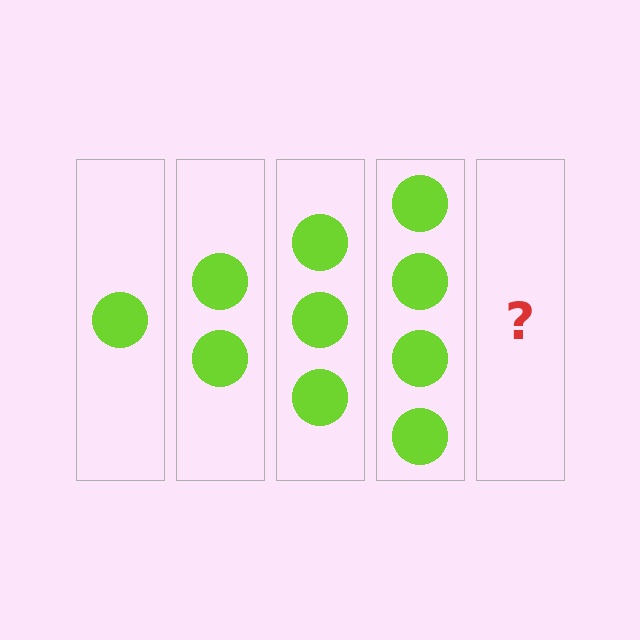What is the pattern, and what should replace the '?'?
The pattern is that each step adds one more circle. The '?' should be 5 circles.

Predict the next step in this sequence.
The next step is 5 circles.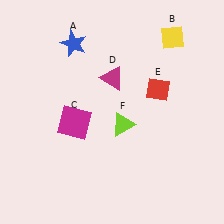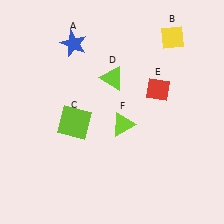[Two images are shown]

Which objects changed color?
C changed from magenta to lime. D changed from magenta to lime.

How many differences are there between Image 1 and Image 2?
There are 2 differences between the two images.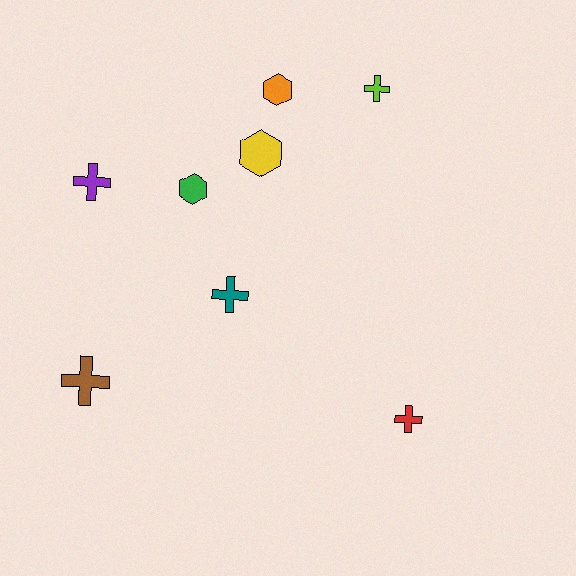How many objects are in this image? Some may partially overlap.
There are 8 objects.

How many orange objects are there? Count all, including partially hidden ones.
There is 1 orange object.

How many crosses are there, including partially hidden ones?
There are 5 crosses.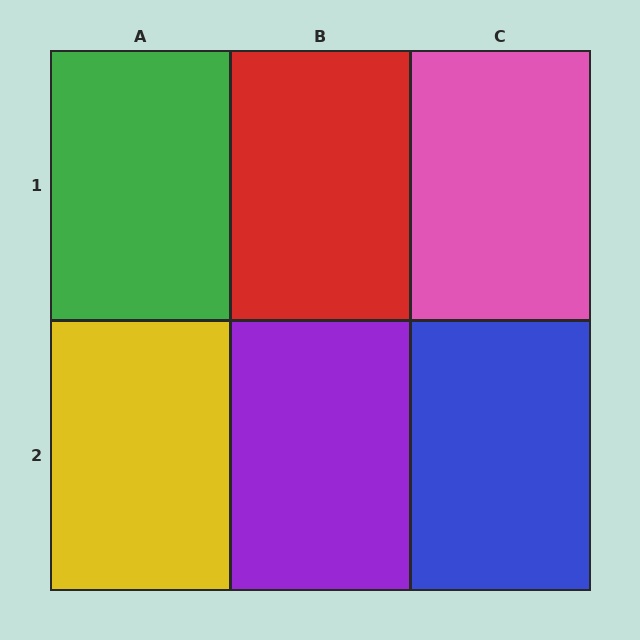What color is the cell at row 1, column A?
Green.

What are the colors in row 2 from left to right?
Yellow, purple, blue.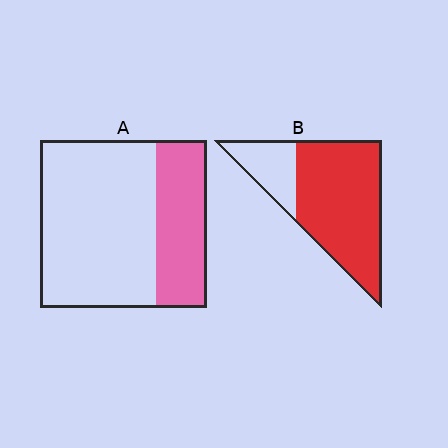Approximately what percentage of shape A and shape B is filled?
A is approximately 30% and B is approximately 75%.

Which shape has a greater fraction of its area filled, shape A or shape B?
Shape B.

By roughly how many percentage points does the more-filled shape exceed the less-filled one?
By roughly 45 percentage points (B over A).